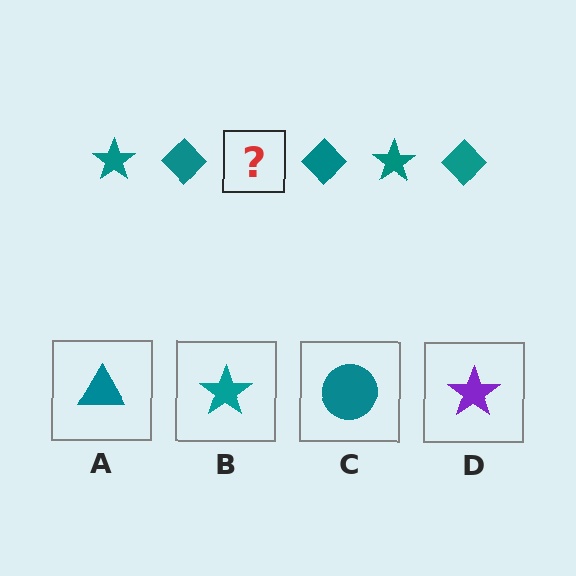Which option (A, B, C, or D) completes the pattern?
B.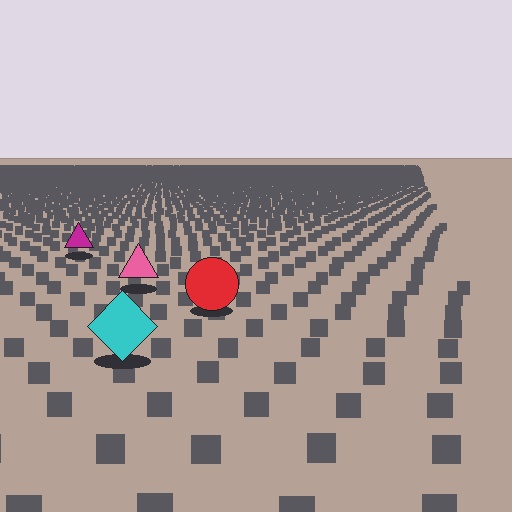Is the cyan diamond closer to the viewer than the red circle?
Yes. The cyan diamond is closer — you can tell from the texture gradient: the ground texture is coarser near it.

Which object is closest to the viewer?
The cyan diamond is closest. The texture marks near it are larger and more spread out.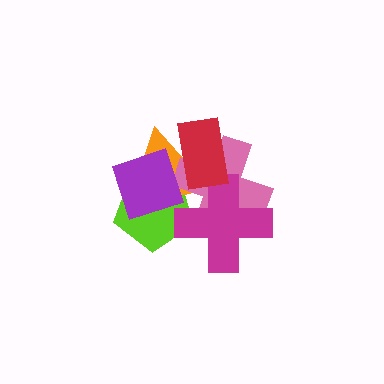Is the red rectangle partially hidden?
No, no other shape covers it.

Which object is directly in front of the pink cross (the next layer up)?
The magenta cross is directly in front of the pink cross.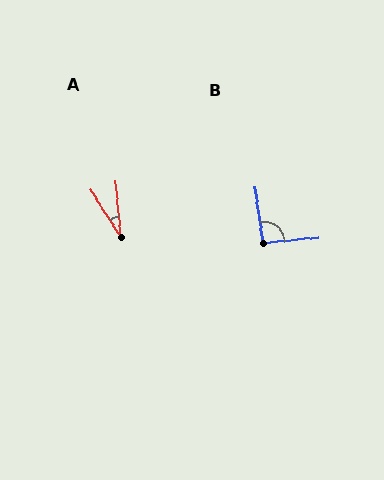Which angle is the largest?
B, at approximately 93 degrees.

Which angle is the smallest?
A, at approximately 28 degrees.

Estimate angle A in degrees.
Approximately 28 degrees.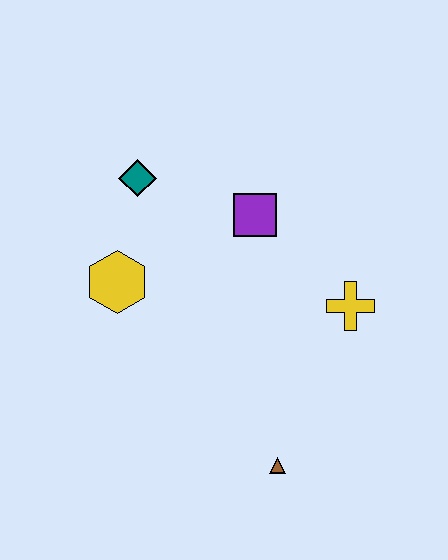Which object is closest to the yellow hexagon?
The teal diamond is closest to the yellow hexagon.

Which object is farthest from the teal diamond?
The brown triangle is farthest from the teal diamond.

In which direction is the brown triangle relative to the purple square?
The brown triangle is below the purple square.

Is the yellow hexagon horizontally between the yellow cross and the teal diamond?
No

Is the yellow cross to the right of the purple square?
Yes